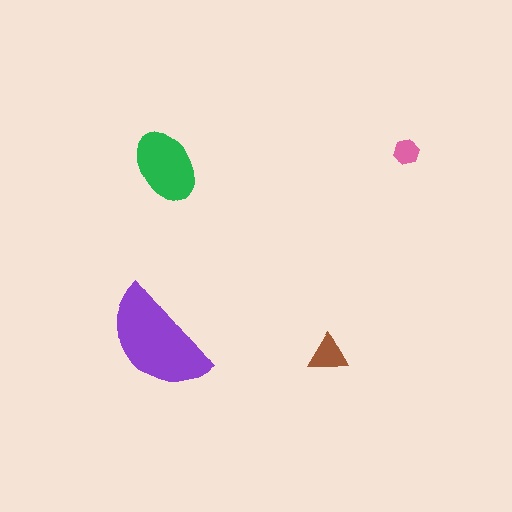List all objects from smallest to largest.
The pink hexagon, the brown triangle, the green ellipse, the purple semicircle.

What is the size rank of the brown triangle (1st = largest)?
3rd.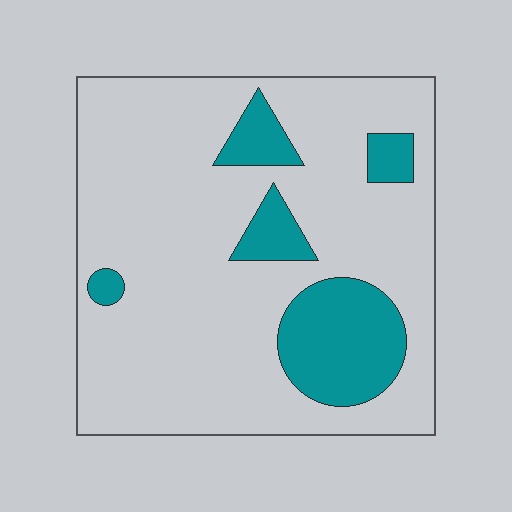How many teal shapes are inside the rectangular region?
5.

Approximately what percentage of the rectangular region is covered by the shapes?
Approximately 20%.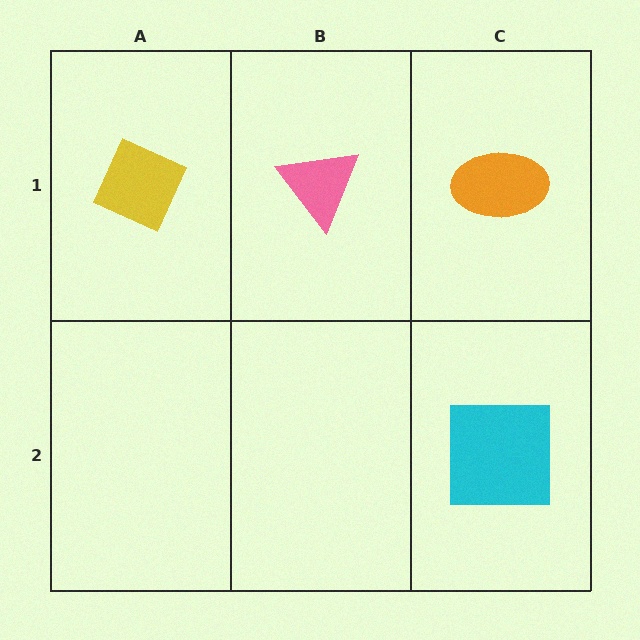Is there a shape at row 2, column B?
No, that cell is empty.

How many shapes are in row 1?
3 shapes.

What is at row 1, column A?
A yellow diamond.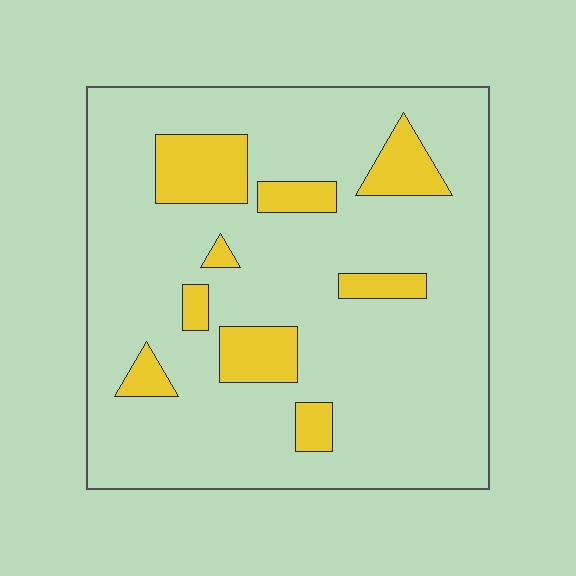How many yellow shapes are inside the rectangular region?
9.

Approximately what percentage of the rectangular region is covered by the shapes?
Approximately 15%.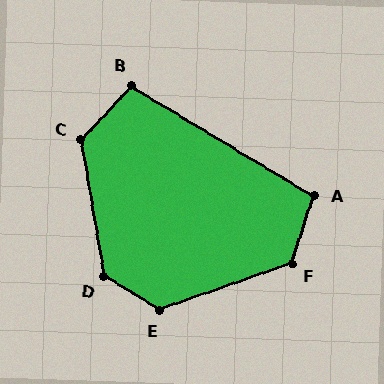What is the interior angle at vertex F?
Approximately 128 degrees (obtuse).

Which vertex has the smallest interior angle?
B, at approximately 102 degrees.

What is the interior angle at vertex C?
Approximately 128 degrees (obtuse).